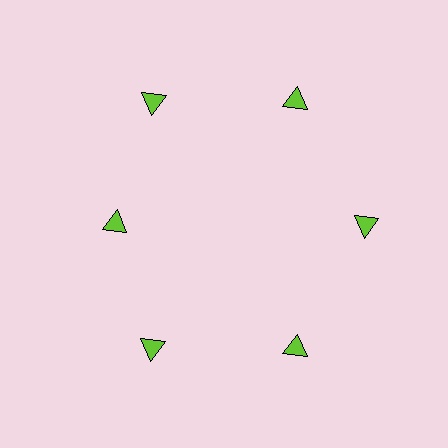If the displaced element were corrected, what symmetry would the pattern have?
It would have 6-fold rotational symmetry — the pattern would map onto itself every 60 degrees.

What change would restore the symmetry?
The symmetry would be restored by moving it outward, back onto the ring so that all 6 triangles sit at equal angles and equal distance from the center.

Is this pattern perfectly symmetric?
No. The 6 lime triangles are arranged in a ring, but one element near the 9 o'clock position is pulled inward toward the center, breaking the 6-fold rotational symmetry.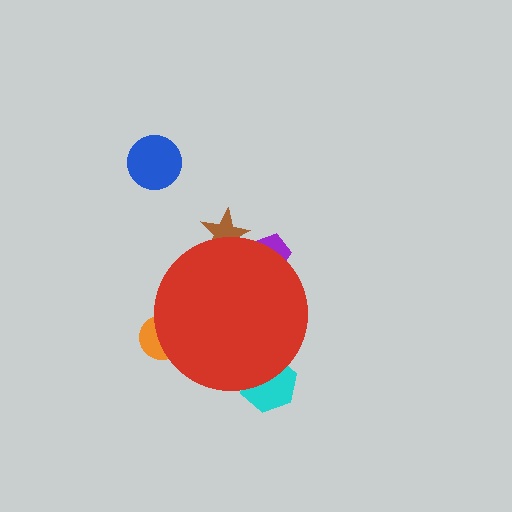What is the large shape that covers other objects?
A red circle.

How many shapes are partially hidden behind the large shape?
4 shapes are partially hidden.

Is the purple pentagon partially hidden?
Yes, the purple pentagon is partially hidden behind the red circle.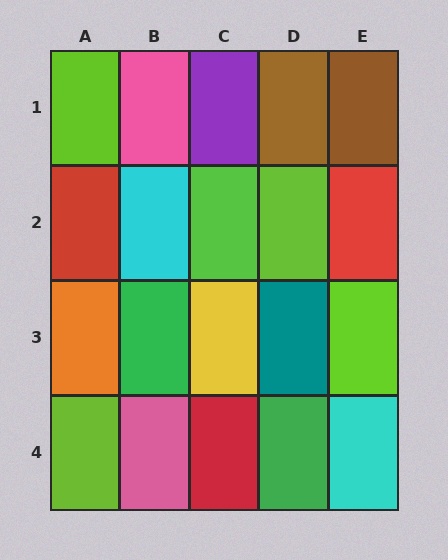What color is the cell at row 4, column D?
Green.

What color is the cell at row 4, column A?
Lime.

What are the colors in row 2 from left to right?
Red, cyan, lime, lime, red.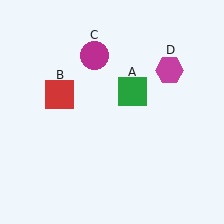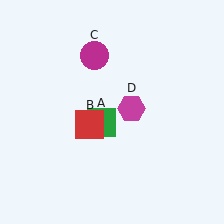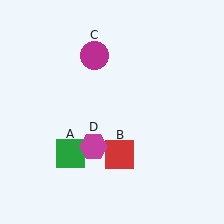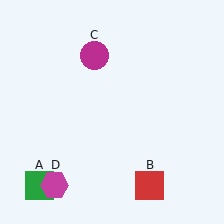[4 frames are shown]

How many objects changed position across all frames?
3 objects changed position: green square (object A), red square (object B), magenta hexagon (object D).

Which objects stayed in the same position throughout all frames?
Magenta circle (object C) remained stationary.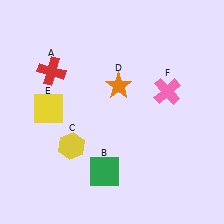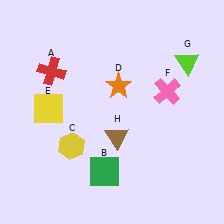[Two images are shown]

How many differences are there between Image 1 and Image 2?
There are 2 differences between the two images.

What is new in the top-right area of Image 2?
A lime triangle (G) was added in the top-right area of Image 2.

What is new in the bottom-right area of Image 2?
A brown triangle (H) was added in the bottom-right area of Image 2.